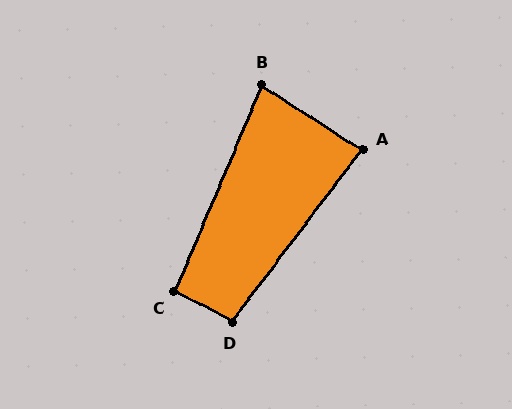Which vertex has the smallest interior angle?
B, at approximately 80 degrees.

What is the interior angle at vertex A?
Approximately 86 degrees (approximately right).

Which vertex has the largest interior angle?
D, at approximately 100 degrees.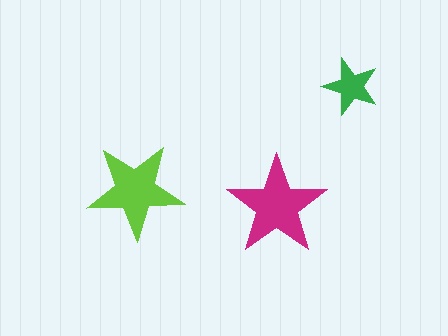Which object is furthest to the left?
The lime star is leftmost.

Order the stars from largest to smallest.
the magenta one, the lime one, the green one.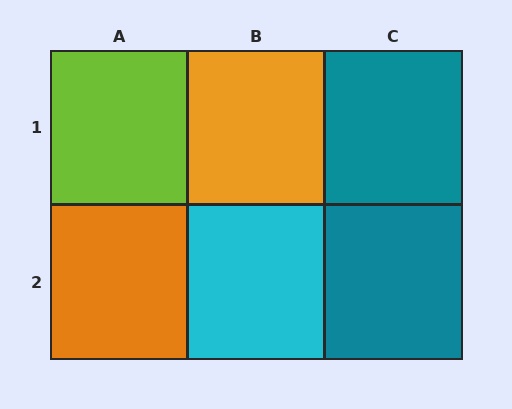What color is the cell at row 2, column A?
Orange.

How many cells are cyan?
1 cell is cyan.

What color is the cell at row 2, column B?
Cyan.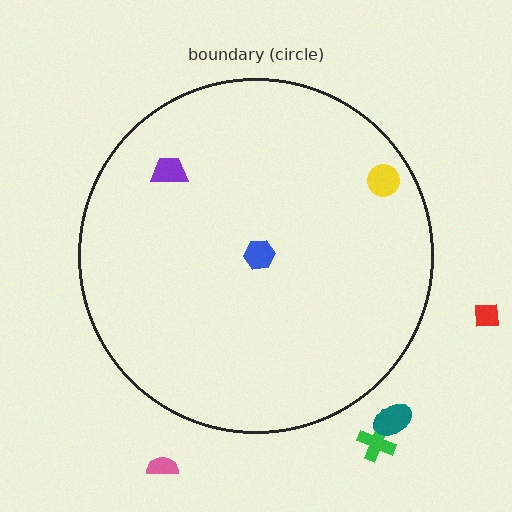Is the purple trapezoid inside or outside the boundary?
Inside.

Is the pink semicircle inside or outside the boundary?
Outside.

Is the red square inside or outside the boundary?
Outside.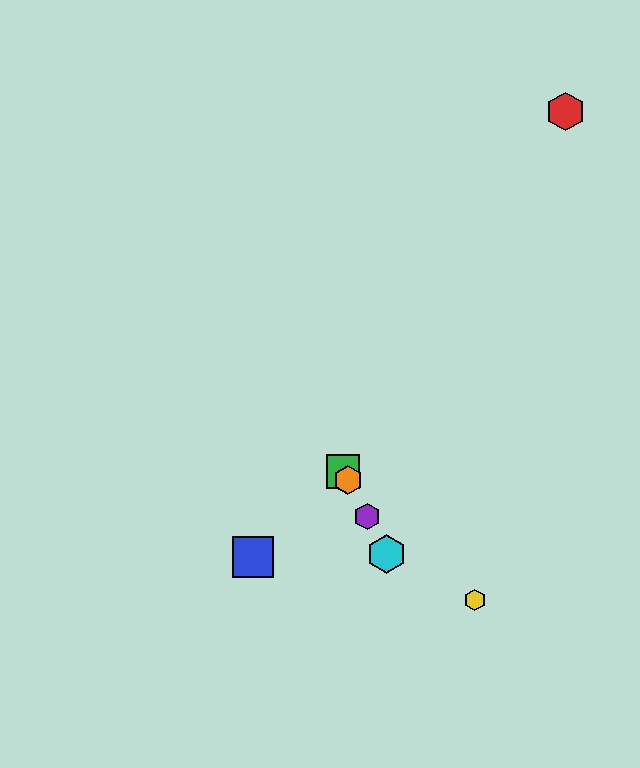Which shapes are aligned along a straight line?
The green square, the purple hexagon, the orange hexagon, the cyan hexagon are aligned along a straight line.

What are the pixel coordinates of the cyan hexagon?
The cyan hexagon is at (387, 554).